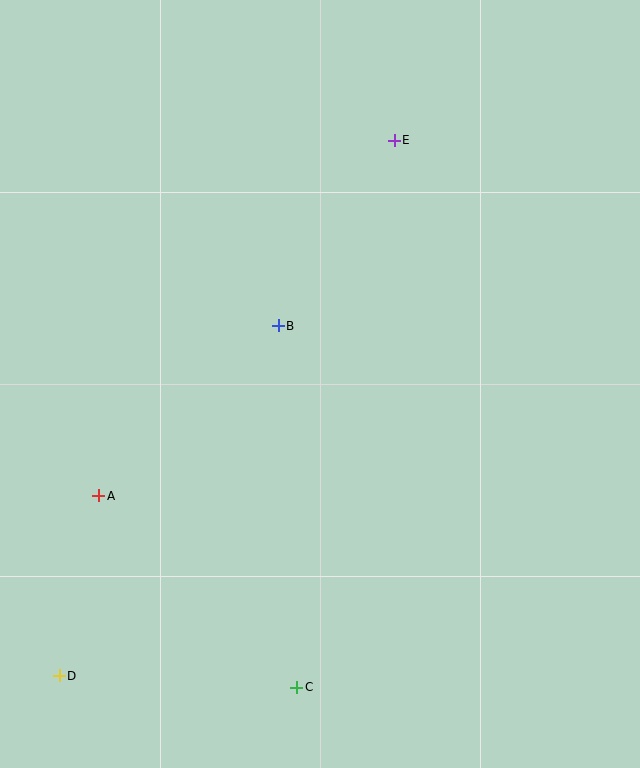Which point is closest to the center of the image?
Point B at (278, 326) is closest to the center.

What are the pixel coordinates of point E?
Point E is at (394, 140).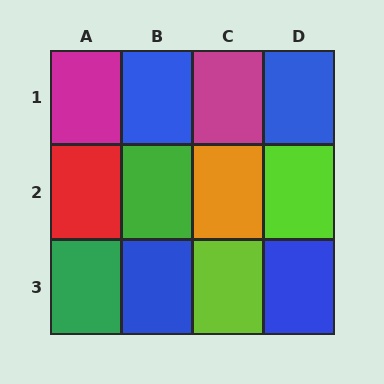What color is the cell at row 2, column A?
Red.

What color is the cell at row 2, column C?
Orange.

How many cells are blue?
4 cells are blue.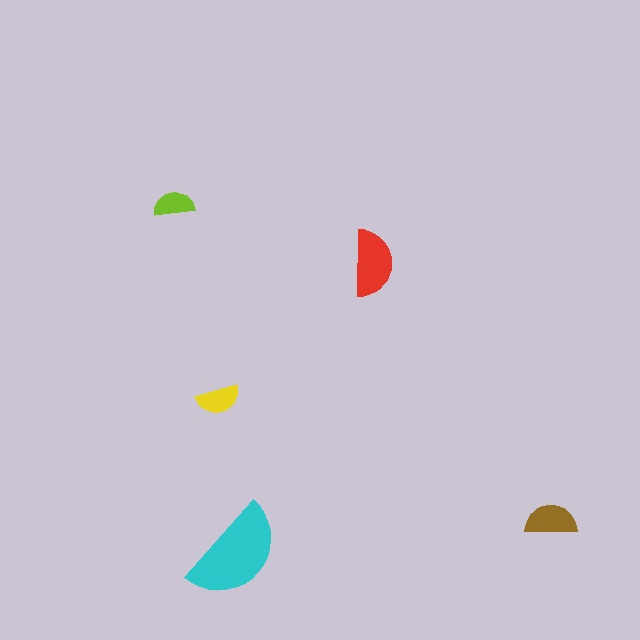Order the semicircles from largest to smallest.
the cyan one, the red one, the brown one, the yellow one, the lime one.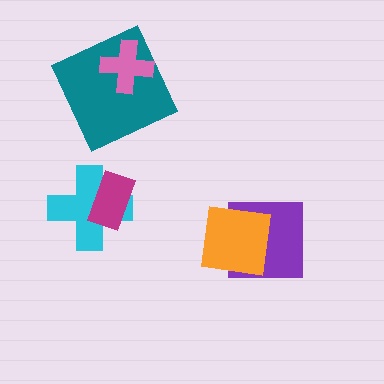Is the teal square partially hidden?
Yes, it is partially covered by another shape.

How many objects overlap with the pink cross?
1 object overlaps with the pink cross.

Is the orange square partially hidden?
No, no other shape covers it.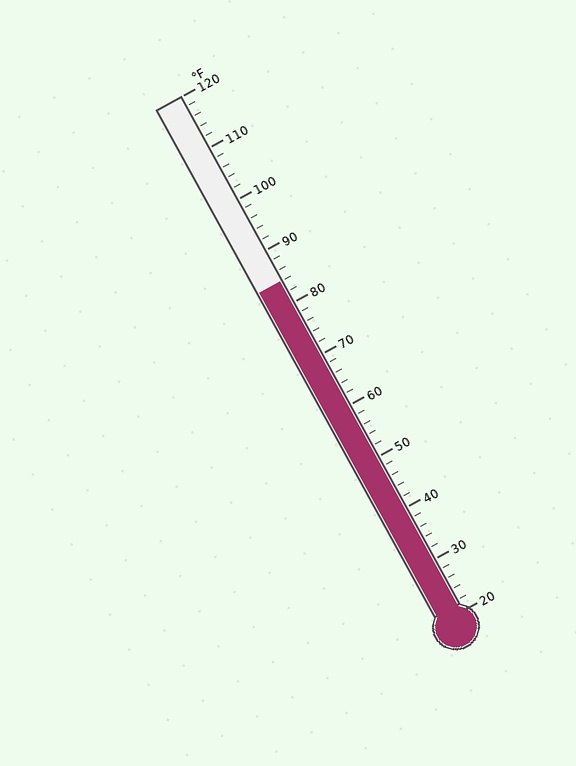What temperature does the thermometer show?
The thermometer shows approximately 84°F.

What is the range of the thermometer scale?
The thermometer scale ranges from 20°F to 120°F.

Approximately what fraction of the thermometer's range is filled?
The thermometer is filled to approximately 65% of its range.